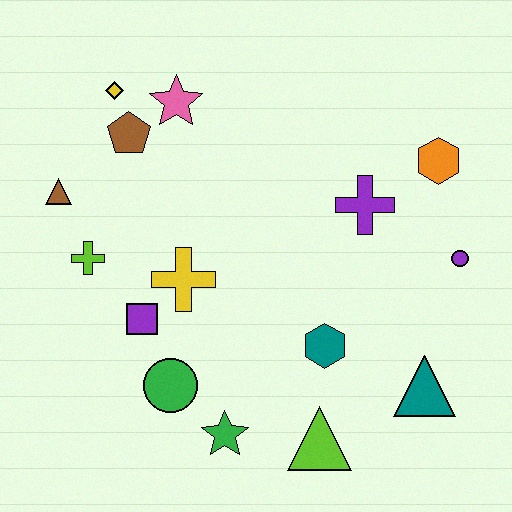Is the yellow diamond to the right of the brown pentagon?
No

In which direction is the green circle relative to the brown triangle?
The green circle is below the brown triangle.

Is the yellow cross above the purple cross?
No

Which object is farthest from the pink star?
The teal triangle is farthest from the pink star.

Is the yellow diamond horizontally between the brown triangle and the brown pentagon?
Yes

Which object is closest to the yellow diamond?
The brown pentagon is closest to the yellow diamond.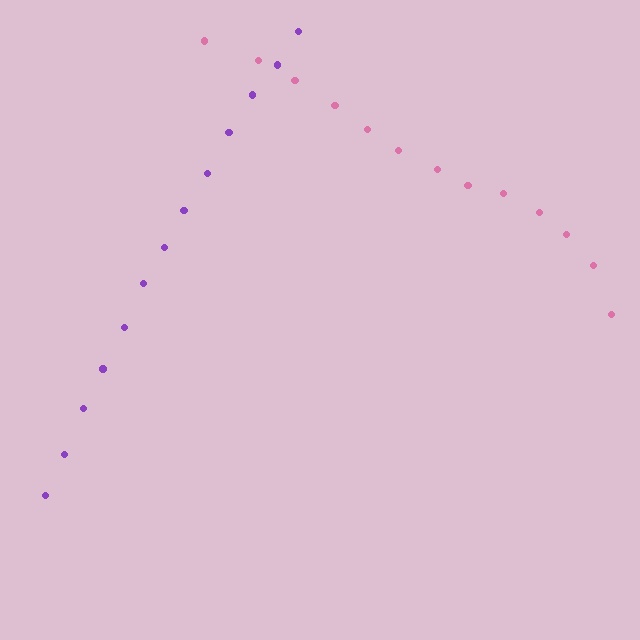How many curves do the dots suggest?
There are 2 distinct paths.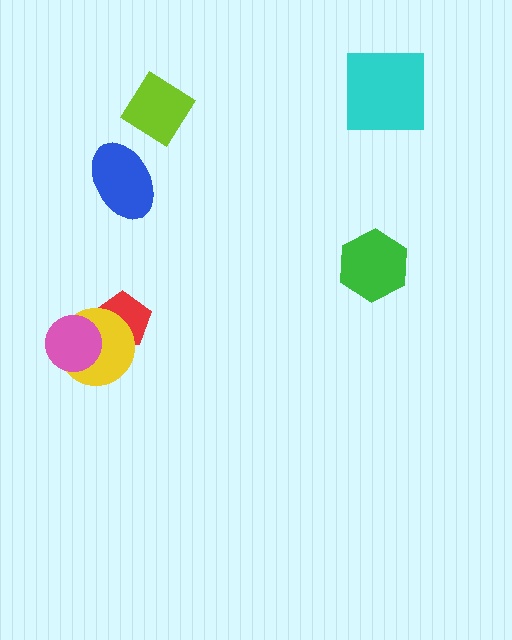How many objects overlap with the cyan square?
0 objects overlap with the cyan square.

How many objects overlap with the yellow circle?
2 objects overlap with the yellow circle.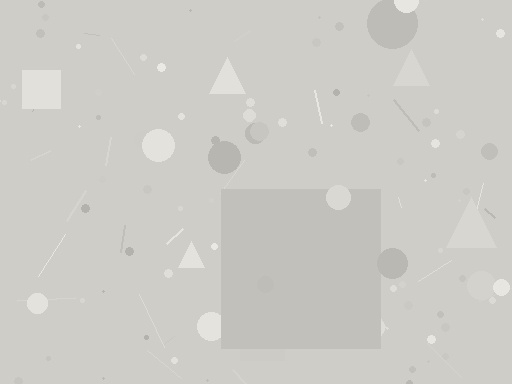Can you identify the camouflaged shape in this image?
The camouflaged shape is a square.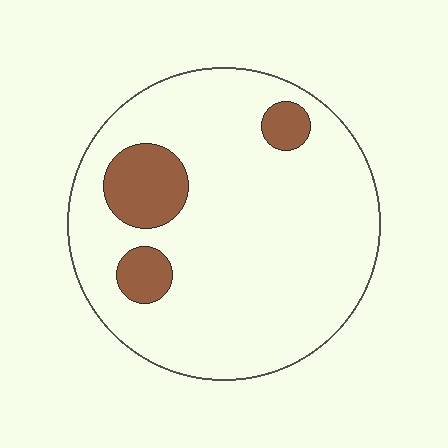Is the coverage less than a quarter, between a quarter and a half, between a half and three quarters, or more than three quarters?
Less than a quarter.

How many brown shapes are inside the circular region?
3.